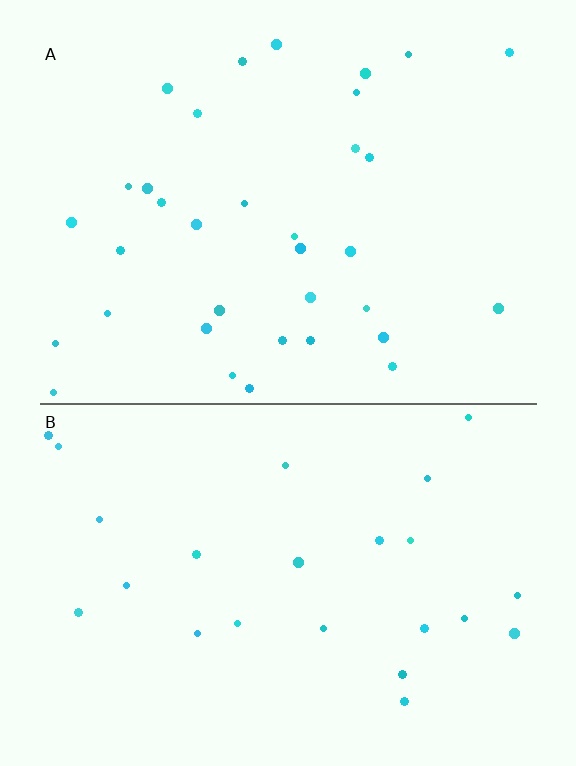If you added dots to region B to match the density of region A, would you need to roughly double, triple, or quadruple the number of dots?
Approximately double.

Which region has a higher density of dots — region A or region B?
A (the top).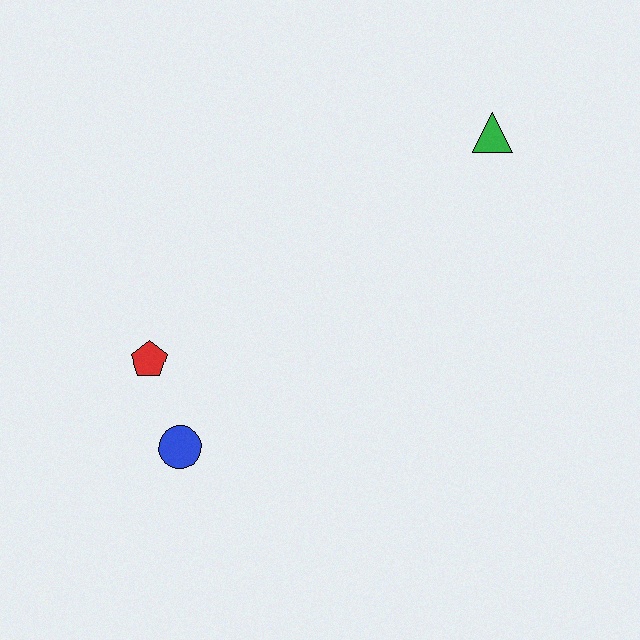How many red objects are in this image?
There is 1 red object.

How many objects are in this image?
There are 3 objects.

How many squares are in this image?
There are no squares.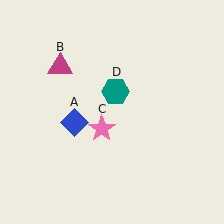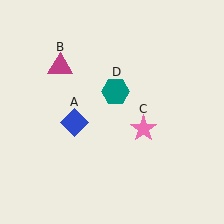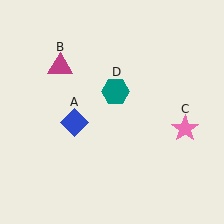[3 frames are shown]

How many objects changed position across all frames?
1 object changed position: pink star (object C).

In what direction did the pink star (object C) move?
The pink star (object C) moved right.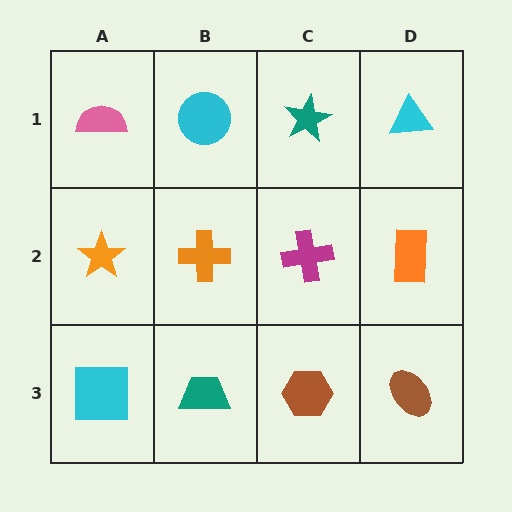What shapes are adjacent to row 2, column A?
A pink semicircle (row 1, column A), a cyan square (row 3, column A), an orange cross (row 2, column B).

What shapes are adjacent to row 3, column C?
A magenta cross (row 2, column C), a teal trapezoid (row 3, column B), a brown ellipse (row 3, column D).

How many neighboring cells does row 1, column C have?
3.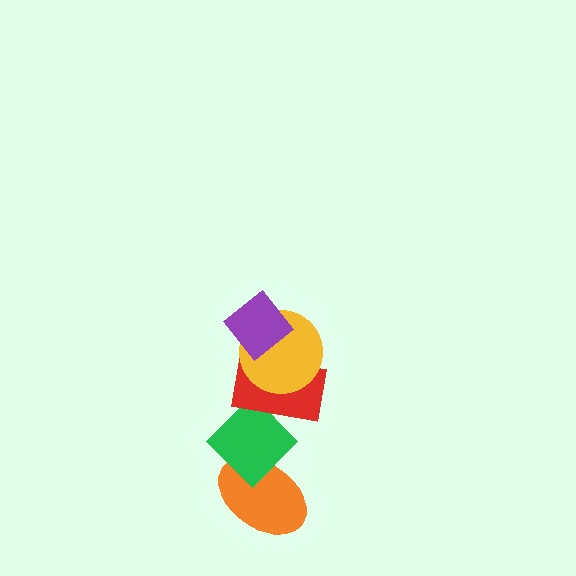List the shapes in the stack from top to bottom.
From top to bottom: the purple diamond, the yellow circle, the red rectangle, the green diamond, the orange ellipse.